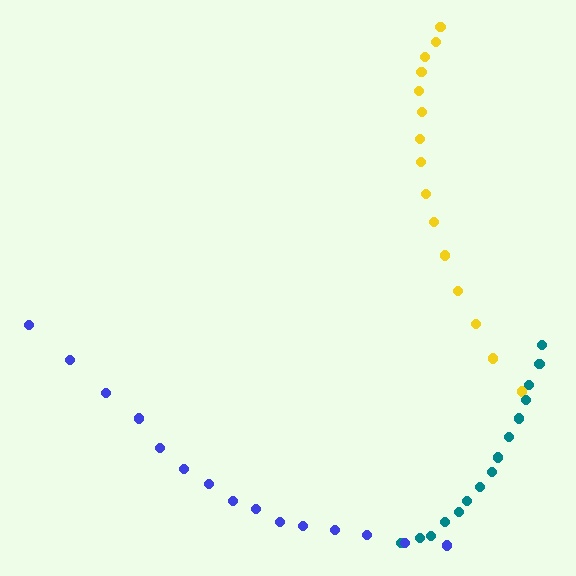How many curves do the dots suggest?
There are 3 distinct paths.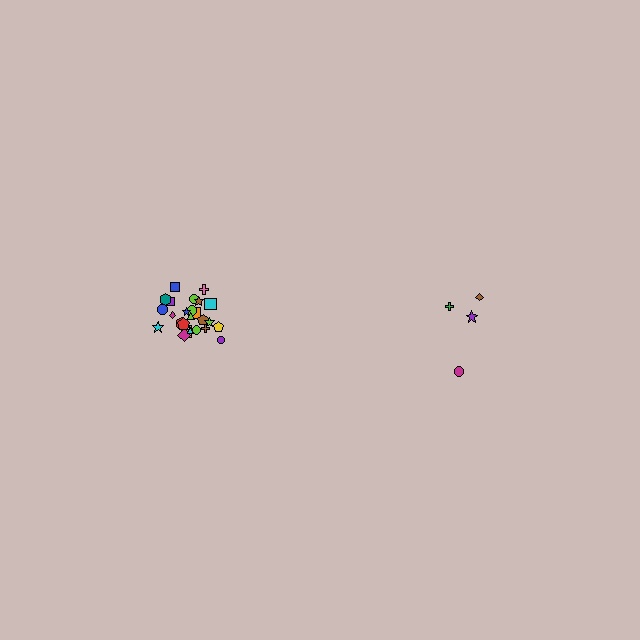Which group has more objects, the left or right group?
The left group.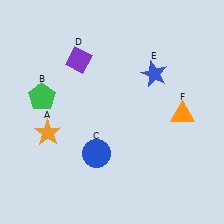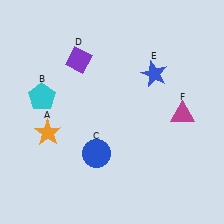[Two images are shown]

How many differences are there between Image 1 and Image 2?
There are 2 differences between the two images.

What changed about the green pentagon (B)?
In Image 1, B is green. In Image 2, it changed to cyan.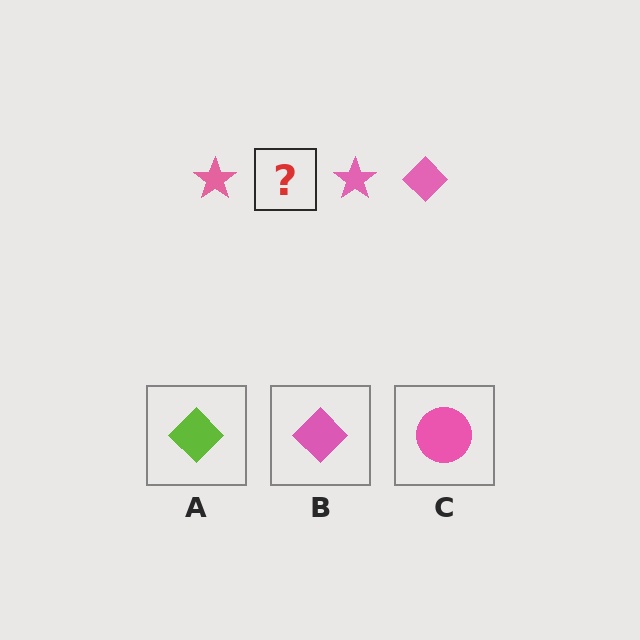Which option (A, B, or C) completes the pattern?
B.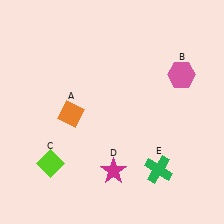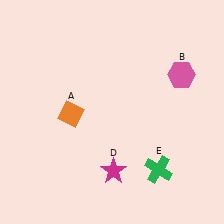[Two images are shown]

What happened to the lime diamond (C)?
The lime diamond (C) was removed in Image 2. It was in the bottom-left area of Image 1.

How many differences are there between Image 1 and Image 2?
There is 1 difference between the two images.